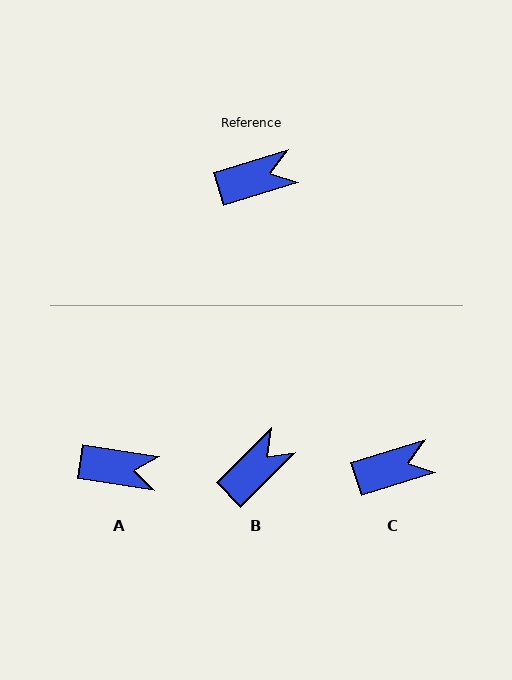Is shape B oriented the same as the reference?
No, it is off by about 28 degrees.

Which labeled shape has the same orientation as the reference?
C.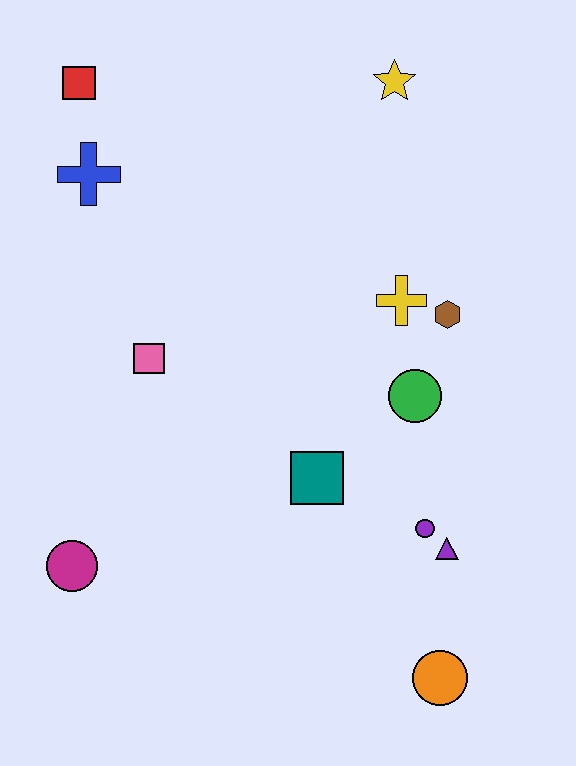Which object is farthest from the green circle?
The red square is farthest from the green circle.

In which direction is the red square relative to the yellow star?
The red square is to the left of the yellow star.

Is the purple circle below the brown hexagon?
Yes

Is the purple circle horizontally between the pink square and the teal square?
No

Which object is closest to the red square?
The blue cross is closest to the red square.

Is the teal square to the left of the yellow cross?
Yes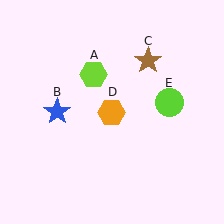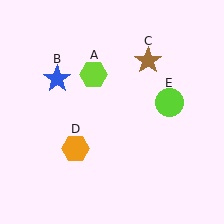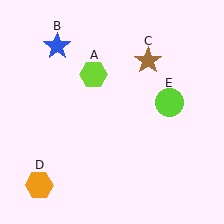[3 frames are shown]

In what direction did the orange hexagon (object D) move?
The orange hexagon (object D) moved down and to the left.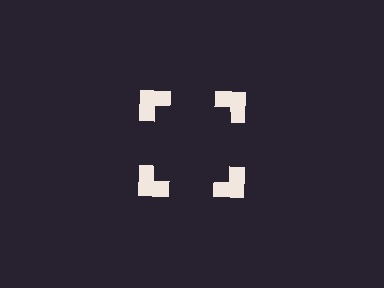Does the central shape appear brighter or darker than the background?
It typically appears slightly darker than the background, even though no actual brightness change is drawn.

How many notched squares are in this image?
There are 4 — one at each vertex of the illusory square.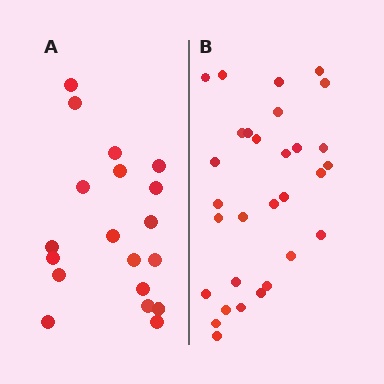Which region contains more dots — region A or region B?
Region B (the right region) has more dots.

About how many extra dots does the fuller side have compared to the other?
Region B has roughly 12 or so more dots than region A.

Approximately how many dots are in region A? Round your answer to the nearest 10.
About 20 dots. (The exact count is 19, which rounds to 20.)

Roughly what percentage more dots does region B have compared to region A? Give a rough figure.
About 60% more.